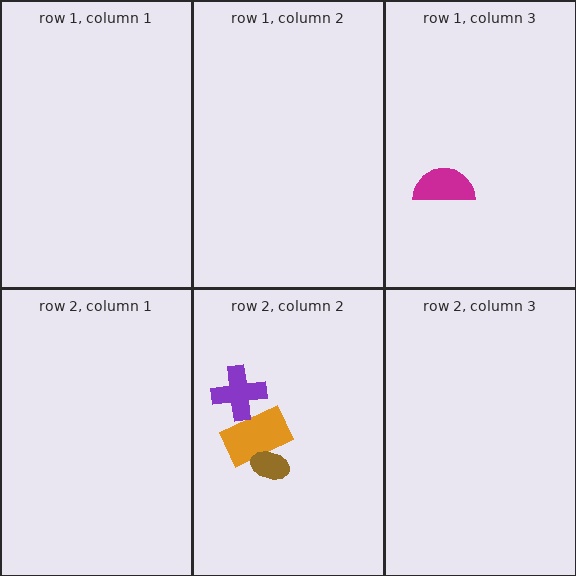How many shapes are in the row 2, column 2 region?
3.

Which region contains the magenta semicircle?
The row 1, column 3 region.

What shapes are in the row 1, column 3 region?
The magenta semicircle.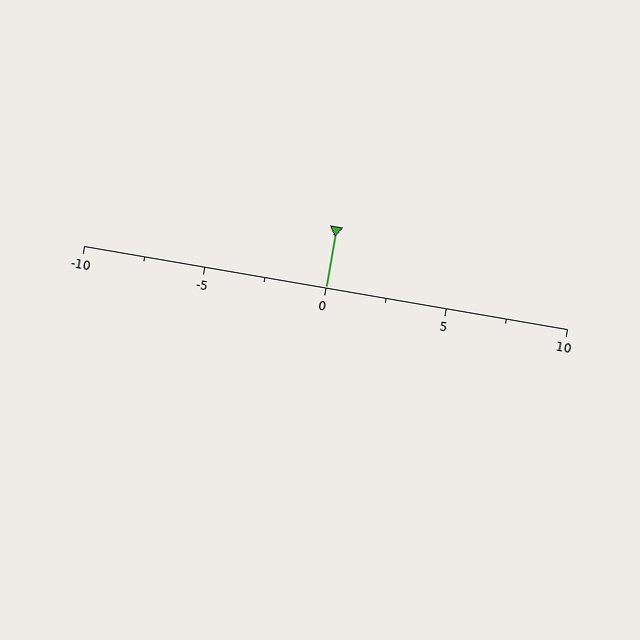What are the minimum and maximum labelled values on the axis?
The axis runs from -10 to 10.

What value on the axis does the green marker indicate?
The marker indicates approximately 0.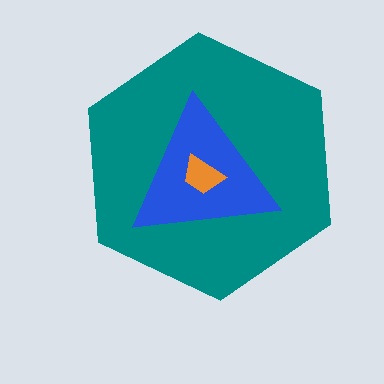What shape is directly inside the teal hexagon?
The blue triangle.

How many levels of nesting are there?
3.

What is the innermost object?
The orange trapezoid.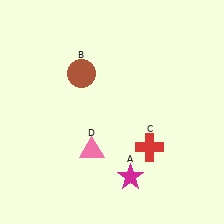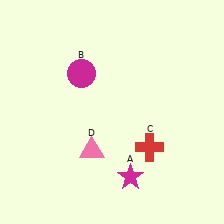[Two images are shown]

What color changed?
The circle (B) changed from brown in Image 1 to magenta in Image 2.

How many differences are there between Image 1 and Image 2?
There is 1 difference between the two images.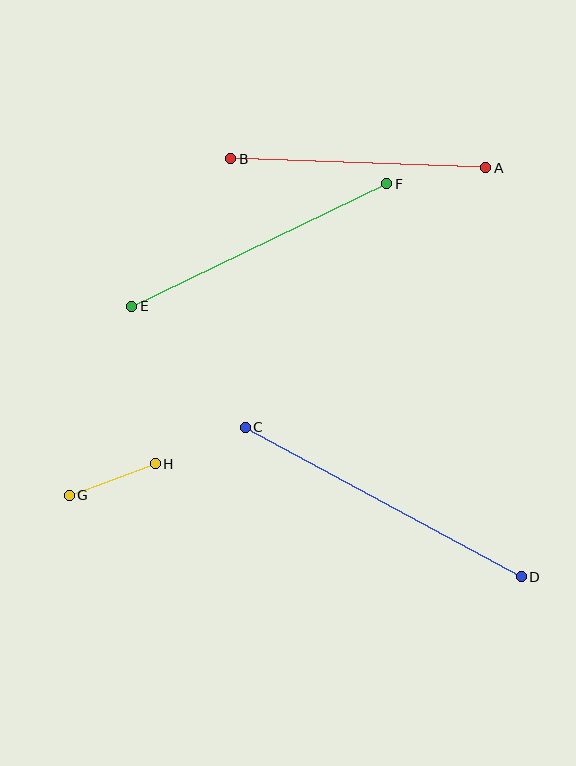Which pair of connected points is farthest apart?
Points C and D are farthest apart.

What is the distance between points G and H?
The distance is approximately 91 pixels.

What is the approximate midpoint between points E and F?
The midpoint is at approximately (259, 245) pixels.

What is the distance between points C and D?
The distance is approximately 314 pixels.